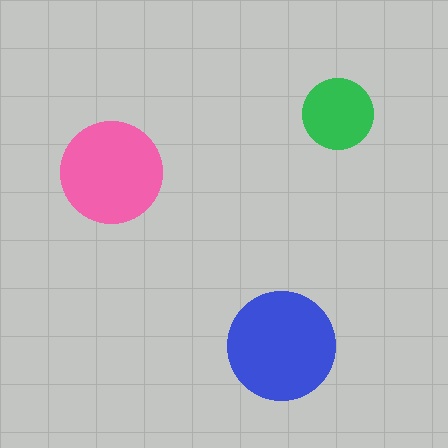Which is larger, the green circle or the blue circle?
The blue one.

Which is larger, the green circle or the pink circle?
The pink one.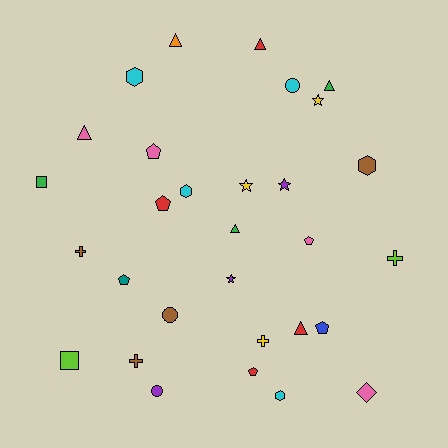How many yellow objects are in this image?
There are 3 yellow objects.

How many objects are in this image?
There are 30 objects.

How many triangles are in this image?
There are 6 triangles.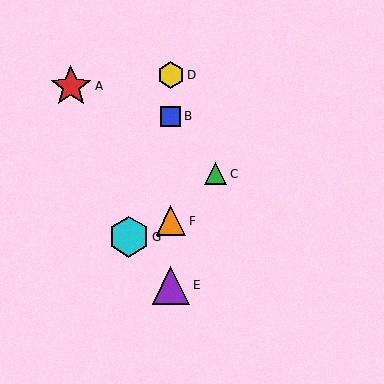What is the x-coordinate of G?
Object G is at x≈129.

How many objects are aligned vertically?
4 objects (B, D, E, F) are aligned vertically.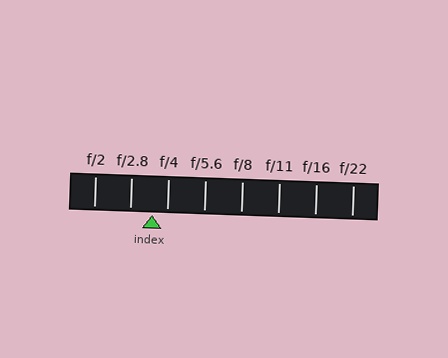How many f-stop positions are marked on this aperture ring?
There are 8 f-stop positions marked.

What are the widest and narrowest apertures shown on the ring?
The widest aperture shown is f/2 and the narrowest is f/22.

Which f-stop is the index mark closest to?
The index mark is closest to f/4.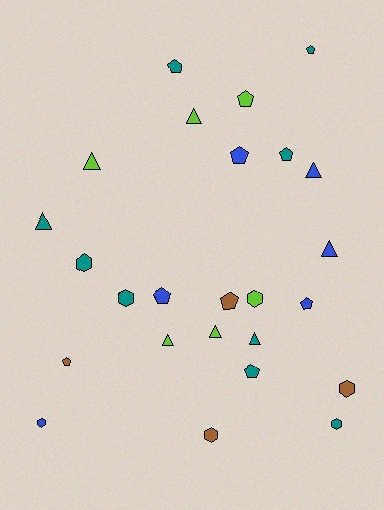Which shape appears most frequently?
Pentagon, with 10 objects.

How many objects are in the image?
There are 25 objects.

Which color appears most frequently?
Teal, with 9 objects.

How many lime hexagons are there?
There is 1 lime hexagon.